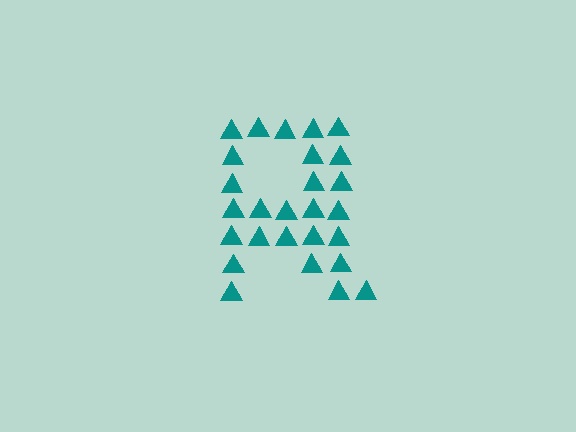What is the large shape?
The large shape is the letter R.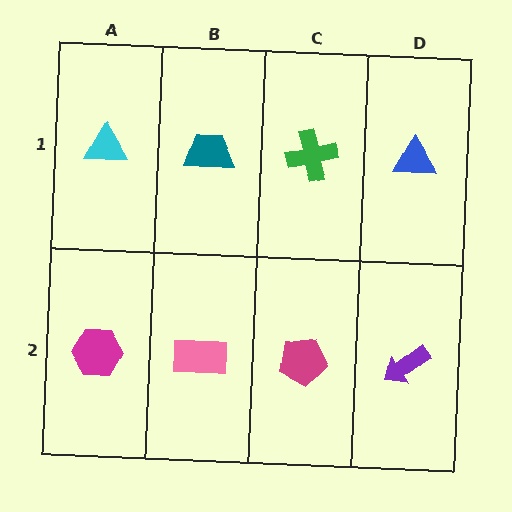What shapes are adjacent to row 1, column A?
A magenta hexagon (row 2, column A), a teal trapezoid (row 1, column B).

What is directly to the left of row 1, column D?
A green cross.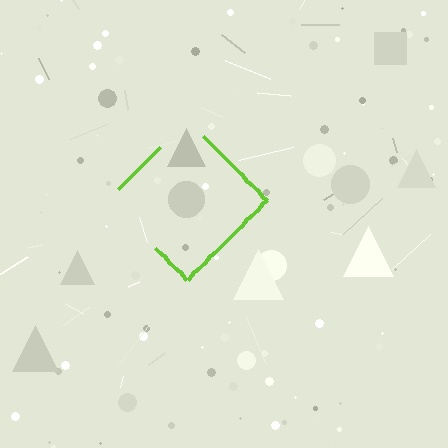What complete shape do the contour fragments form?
The contour fragments form a diamond.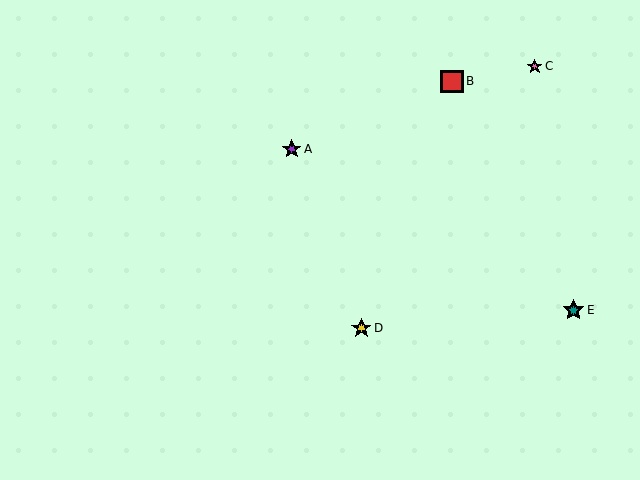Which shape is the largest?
The red square (labeled B) is the largest.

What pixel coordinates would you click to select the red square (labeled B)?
Click at (452, 81) to select the red square B.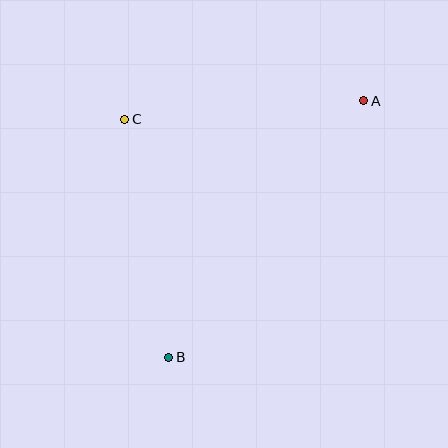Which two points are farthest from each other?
Points A and B are farthest from each other.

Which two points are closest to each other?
Points A and C are closest to each other.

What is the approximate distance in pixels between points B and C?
The distance between B and C is approximately 242 pixels.